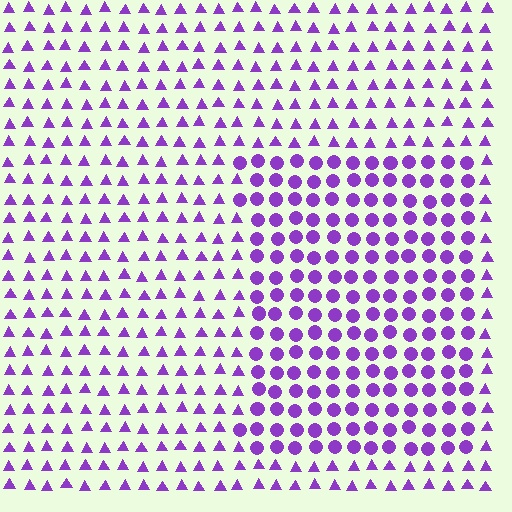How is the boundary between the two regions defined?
The boundary is defined by a change in element shape: circles inside vs. triangles outside. All elements share the same color and spacing.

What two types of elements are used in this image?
The image uses circles inside the rectangle region and triangles outside it.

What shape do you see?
I see a rectangle.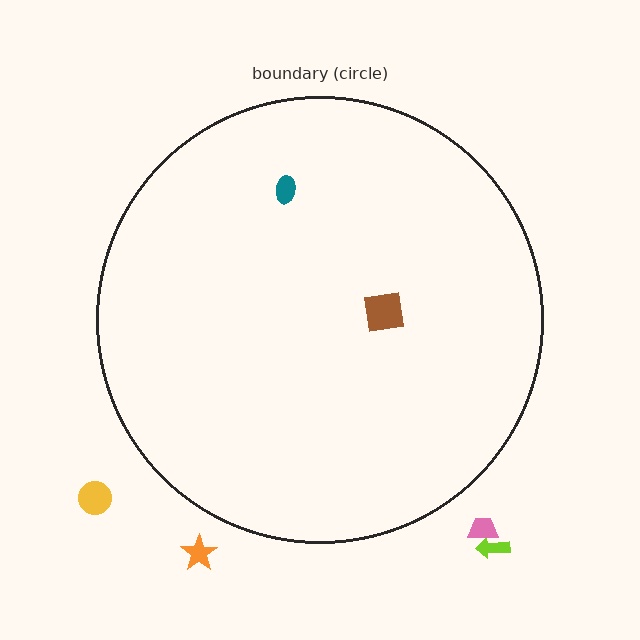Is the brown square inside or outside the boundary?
Inside.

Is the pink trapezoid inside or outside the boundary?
Outside.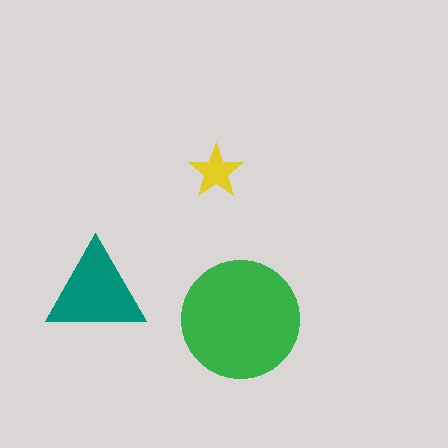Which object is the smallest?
The yellow star.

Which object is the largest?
The green circle.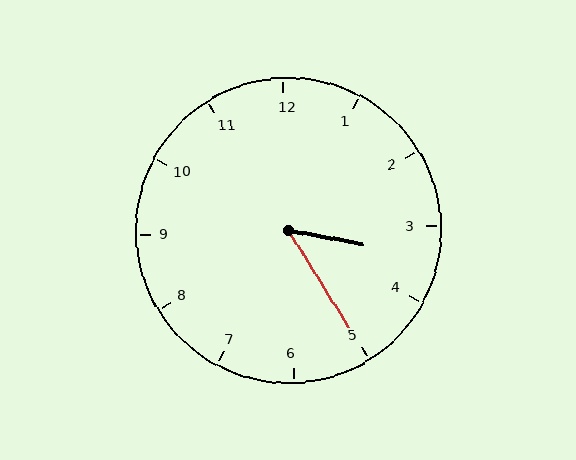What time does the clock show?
3:25.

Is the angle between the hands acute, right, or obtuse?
It is acute.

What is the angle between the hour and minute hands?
Approximately 48 degrees.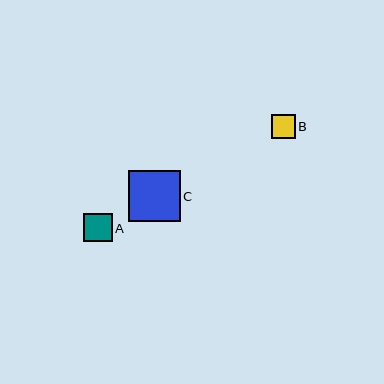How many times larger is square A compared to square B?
Square A is approximately 1.2 times the size of square B.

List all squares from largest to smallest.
From largest to smallest: C, A, B.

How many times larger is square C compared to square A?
Square C is approximately 1.8 times the size of square A.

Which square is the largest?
Square C is the largest with a size of approximately 52 pixels.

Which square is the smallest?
Square B is the smallest with a size of approximately 24 pixels.